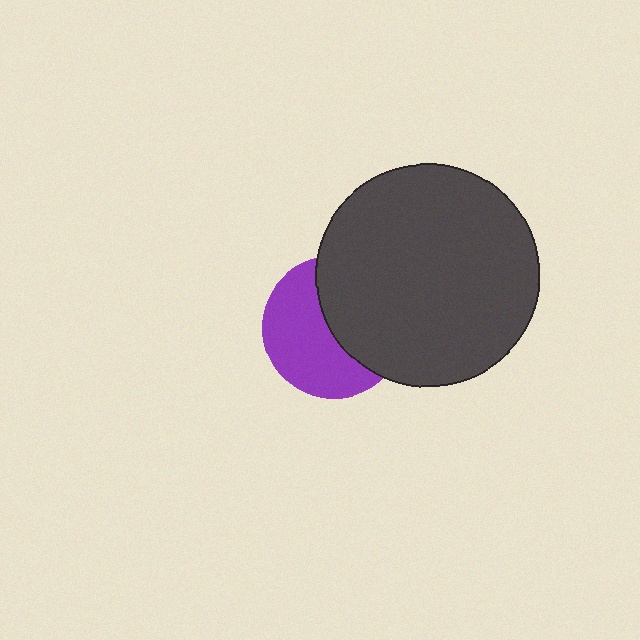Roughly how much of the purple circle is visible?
About half of it is visible (roughly 53%).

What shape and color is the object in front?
The object in front is a dark gray circle.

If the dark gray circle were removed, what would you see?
You would see the complete purple circle.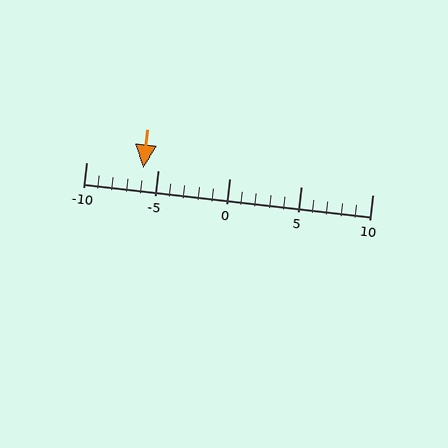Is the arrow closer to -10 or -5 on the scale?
The arrow is closer to -5.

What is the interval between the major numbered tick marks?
The major tick marks are spaced 5 units apart.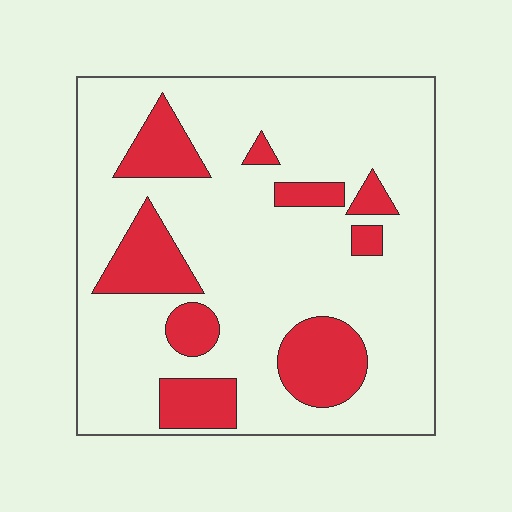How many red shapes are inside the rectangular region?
9.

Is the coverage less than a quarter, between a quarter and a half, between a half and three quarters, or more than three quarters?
Less than a quarter.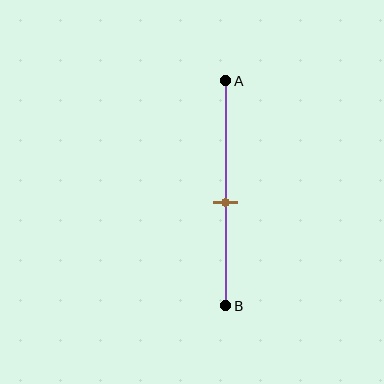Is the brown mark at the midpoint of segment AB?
No, the mark is at about 55% from A, not at the 50% midpoint.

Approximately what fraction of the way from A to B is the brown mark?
The brown mark is approximately 55% of the way from A to B.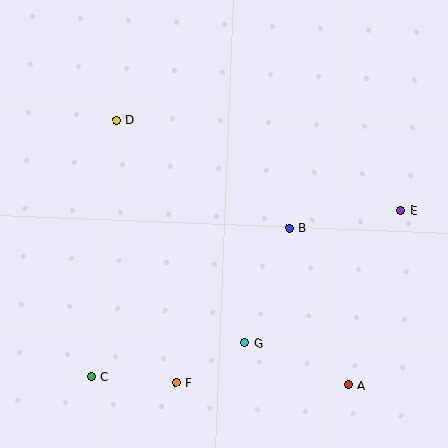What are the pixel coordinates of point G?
Point G is at (245, 343).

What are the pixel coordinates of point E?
Point E is at (401, 210).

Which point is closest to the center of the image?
Point B at (289, 228) is closest to the center.